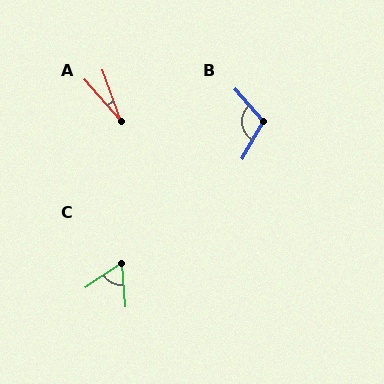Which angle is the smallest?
A, at approximately 22 degrees.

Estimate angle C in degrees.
Approximately 60 degrees.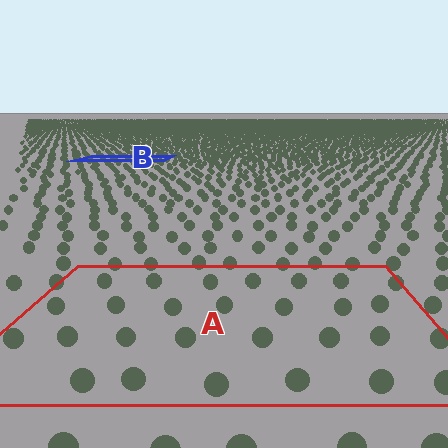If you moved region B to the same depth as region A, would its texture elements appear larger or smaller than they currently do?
They would appear larger. At a closer depth, the same texture elements are projected at a bigger on-screen size.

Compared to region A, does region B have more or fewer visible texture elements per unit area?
Region B has more texture elements per unit area — they are packed more densely because it is farther away.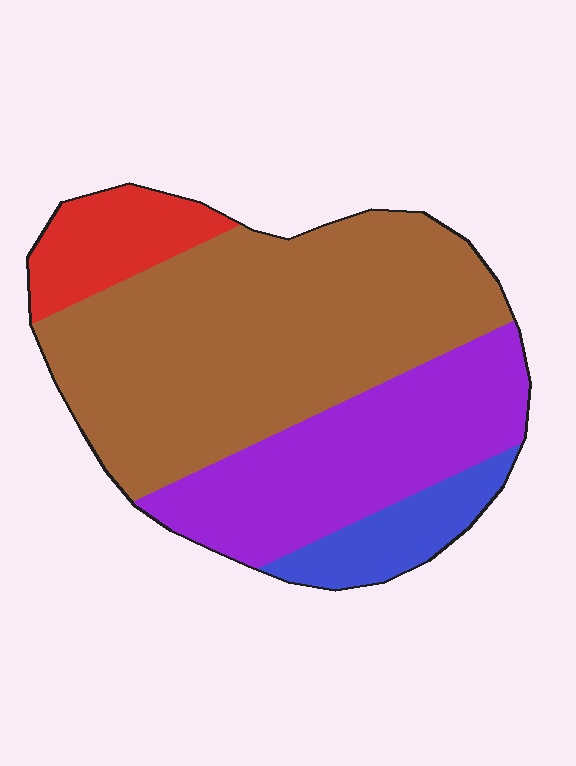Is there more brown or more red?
Brown.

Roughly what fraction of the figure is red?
Red covers around 10% of the figure.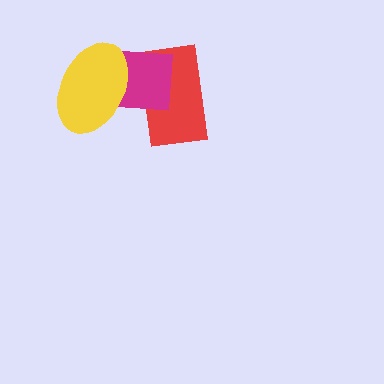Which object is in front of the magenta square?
The yellow ellipse is in front of the magenta square.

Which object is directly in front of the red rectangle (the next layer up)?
The magenta square is directly in front of the red rectangle.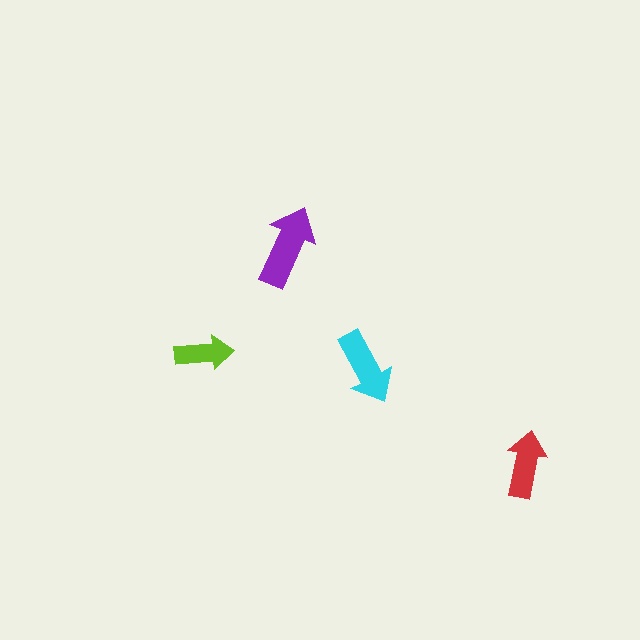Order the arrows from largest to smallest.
the purple one, the cyan one, the red one, the lime one.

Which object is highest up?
The purple arrow is topmost.